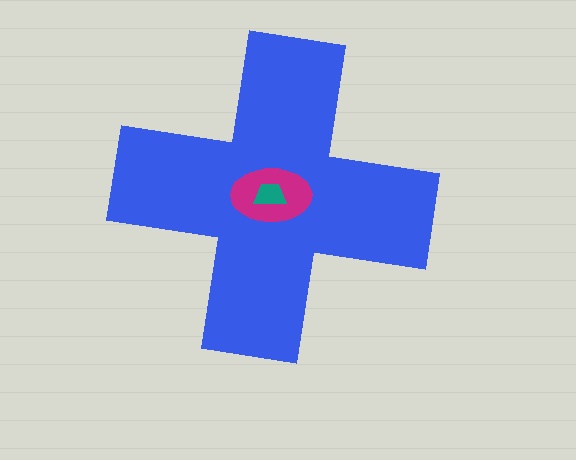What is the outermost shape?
The blue cross.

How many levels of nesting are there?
3.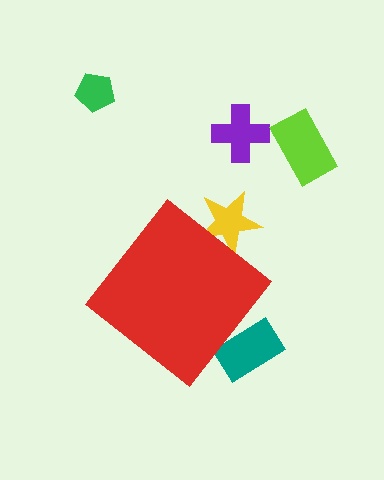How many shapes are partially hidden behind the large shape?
2 shapes are partially hidden.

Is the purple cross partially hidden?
No, the purple cross is fully visible.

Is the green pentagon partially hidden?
No, the green pentagon is fully visible.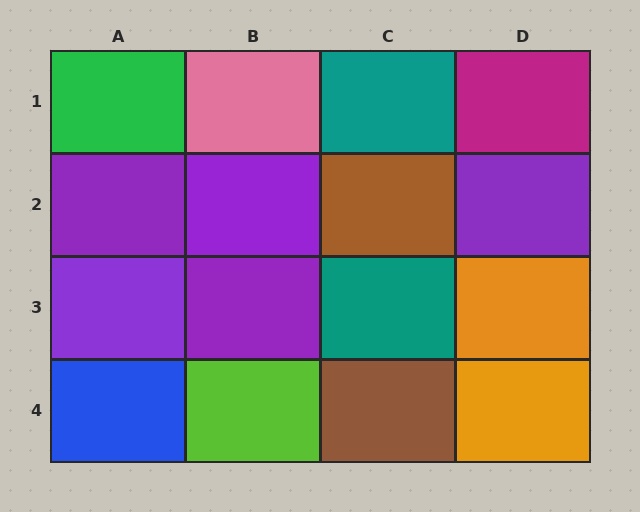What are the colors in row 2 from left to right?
Purple, purple, brown, purple.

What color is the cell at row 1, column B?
Pink.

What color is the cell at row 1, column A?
Green.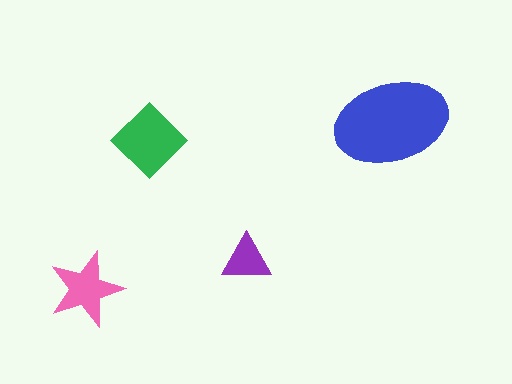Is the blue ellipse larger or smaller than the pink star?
Larger.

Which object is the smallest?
The purple triangle.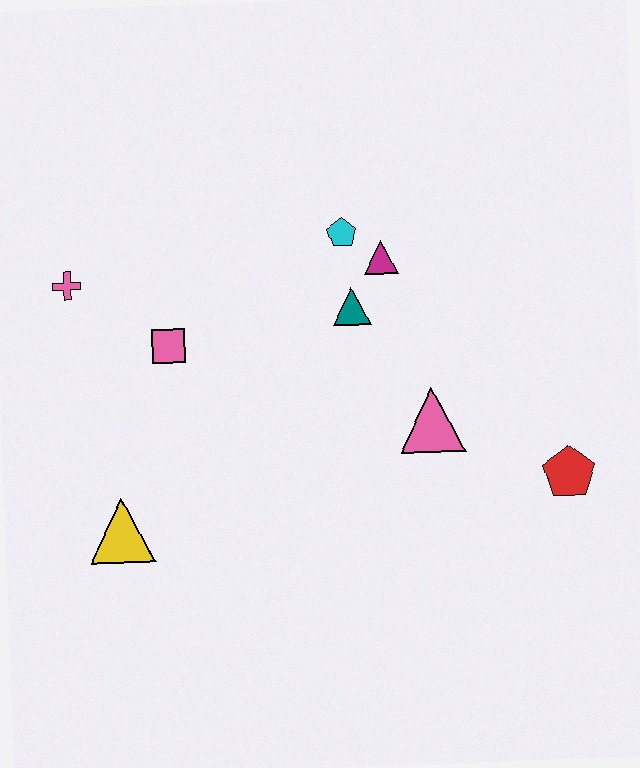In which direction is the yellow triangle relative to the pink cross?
The yellow triangle is below the pink cross.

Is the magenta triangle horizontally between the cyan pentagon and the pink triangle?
Yes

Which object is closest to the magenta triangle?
The cyan pentagon is closest to the magenta triangle.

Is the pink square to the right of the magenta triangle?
No